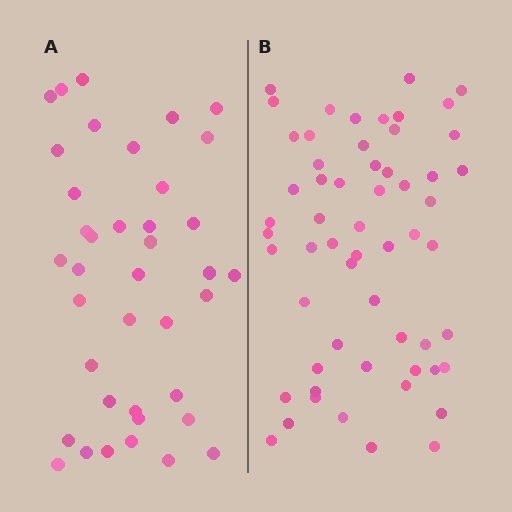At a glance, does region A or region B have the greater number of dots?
Region B (the right region) has more dots.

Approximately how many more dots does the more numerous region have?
Region B has approximately 20 more dots than region A.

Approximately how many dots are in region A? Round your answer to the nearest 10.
About 40 dots. (The exact count is 39, which rounds to 40.)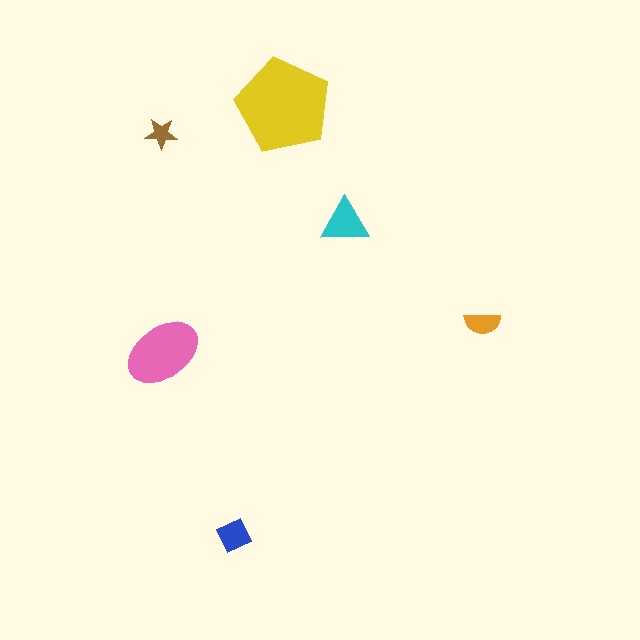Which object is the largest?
The yellow pentagon.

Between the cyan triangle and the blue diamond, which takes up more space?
The cyan triangle.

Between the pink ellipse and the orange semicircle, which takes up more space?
The pink ellipse.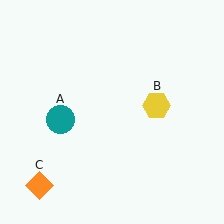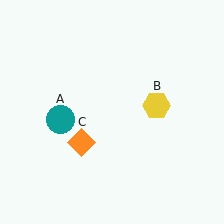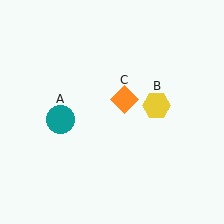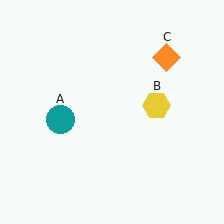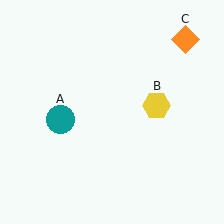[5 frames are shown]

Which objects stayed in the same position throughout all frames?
Teal circle (object A) and yellow hexagon (object B) remained stationary.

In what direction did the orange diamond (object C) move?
The orange diamond (object C) moved up and to the right.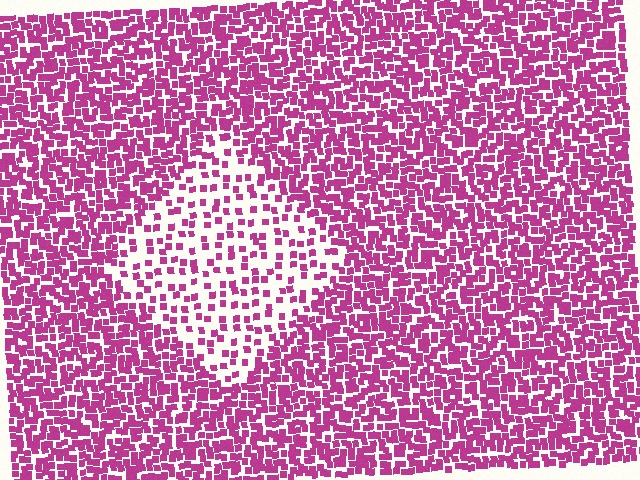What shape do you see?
I see a diamond.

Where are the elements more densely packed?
The elements are more densely packed outside the diamond boundary.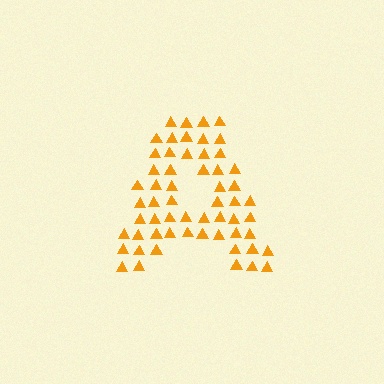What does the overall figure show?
The overall figure shows the letter A.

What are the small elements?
The small elements are triangles.